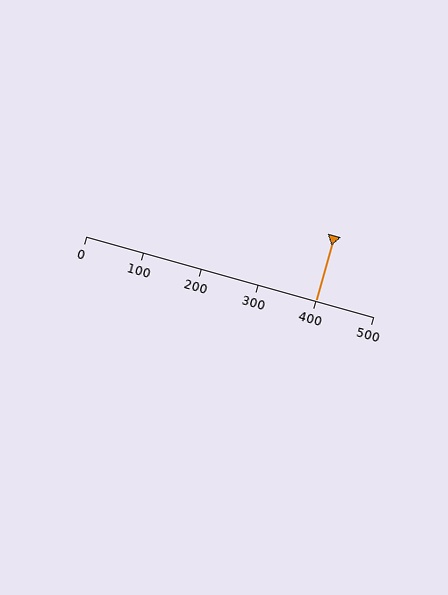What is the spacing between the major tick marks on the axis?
The major ticks are spaced 100 apart.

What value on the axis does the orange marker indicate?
The marker indicates approximately 400.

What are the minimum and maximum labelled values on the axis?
The axis runs from 0 to 500.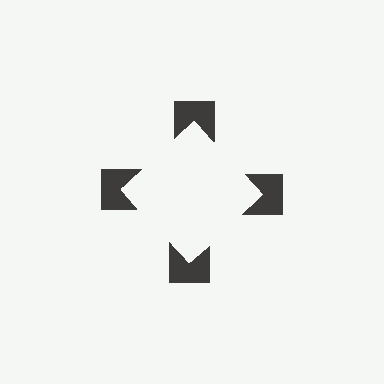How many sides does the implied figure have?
4 sides.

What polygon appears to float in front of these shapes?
An illusory square — its edges are inferred from the aligned wedge cuts in the notched squares, not physically drawn.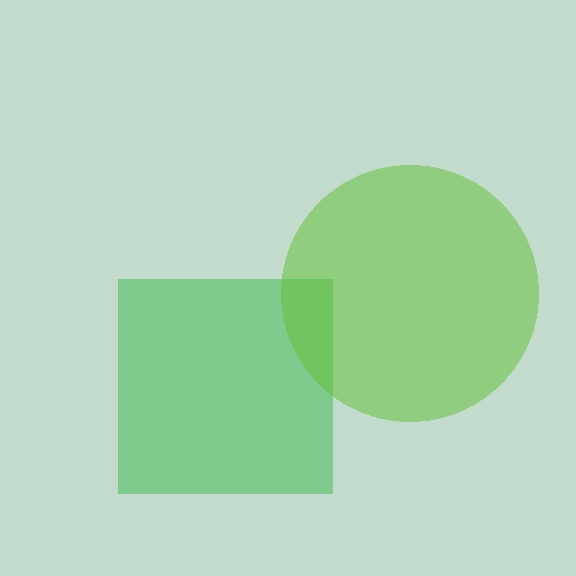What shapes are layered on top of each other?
The layered shapes are: a green square, a lime circle.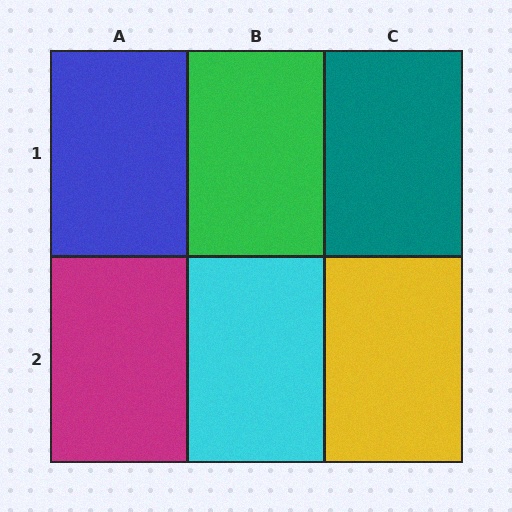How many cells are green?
1 cell is green.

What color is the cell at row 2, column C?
Yellow.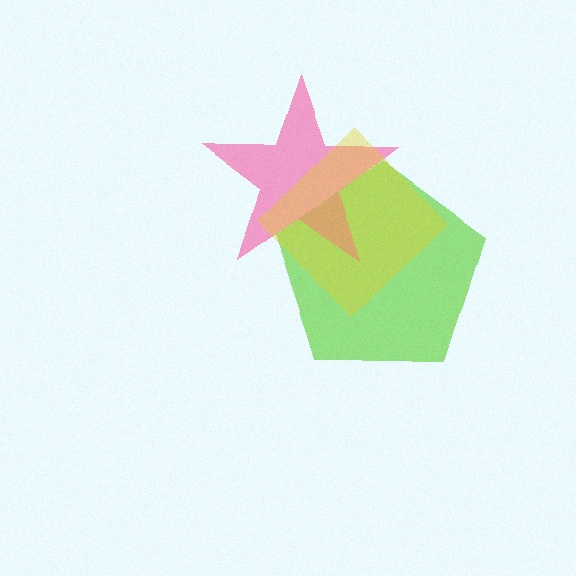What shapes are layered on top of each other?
The layered shapes are: a lime pentagon, a pink star, a yellow diamond.